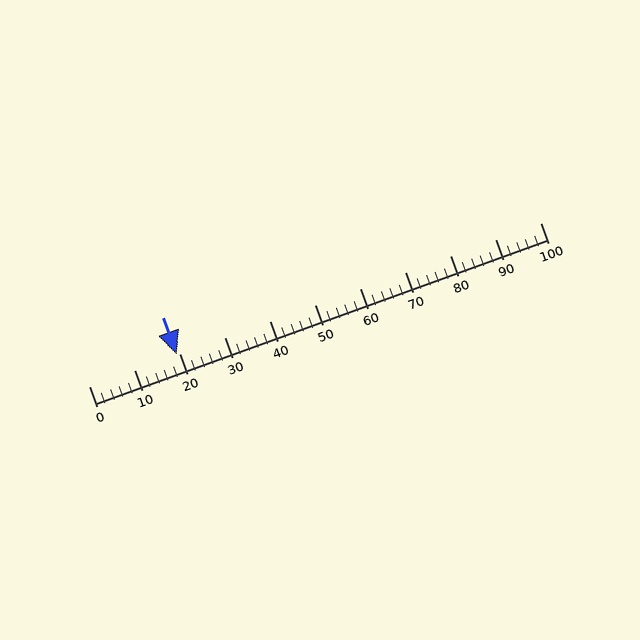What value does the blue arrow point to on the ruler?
The blue arrow points to approximately 19.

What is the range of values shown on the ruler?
The ruler shows values from 0 to 100.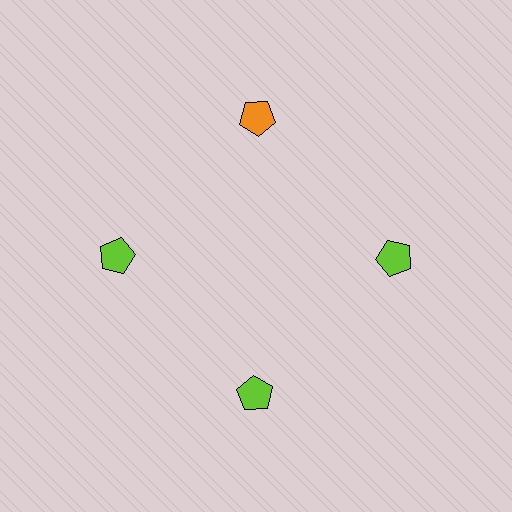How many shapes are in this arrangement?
There are 4 shapes arranged in a ring pattern.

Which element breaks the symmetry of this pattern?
The orange pentagon at roughly the 12 o'clock position breaks the symmetry. All other shapes are lime pentagons.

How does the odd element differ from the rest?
It has a different color: orange instead of lime.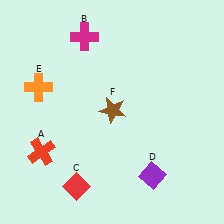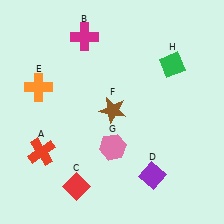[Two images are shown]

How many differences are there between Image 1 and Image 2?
There are 2 differences between the two images.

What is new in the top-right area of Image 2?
A green diamond (H) was added in the top-right area of Image 2.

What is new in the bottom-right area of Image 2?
A pink hexagon (G) was added in the bottom-right area of Image 2.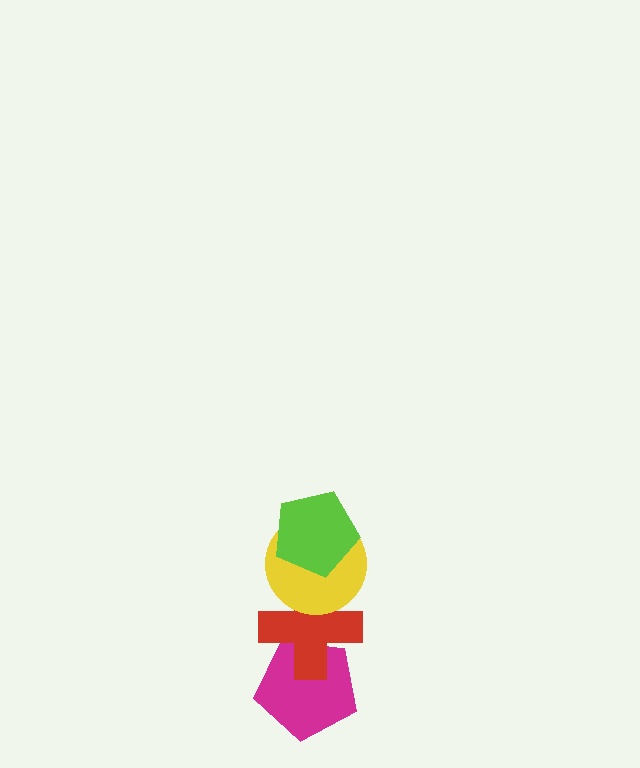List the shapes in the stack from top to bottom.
From top to bottom: the lime pentagon, the yellow circle, the red cross, the magenta pentagon.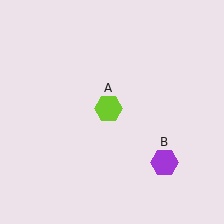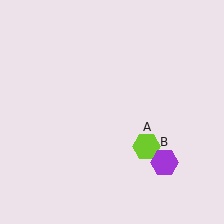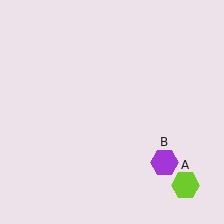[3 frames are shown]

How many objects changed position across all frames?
1 object changed position: lime hexagon (object A).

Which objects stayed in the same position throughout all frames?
Purple hexagon (object B) remained stationary.